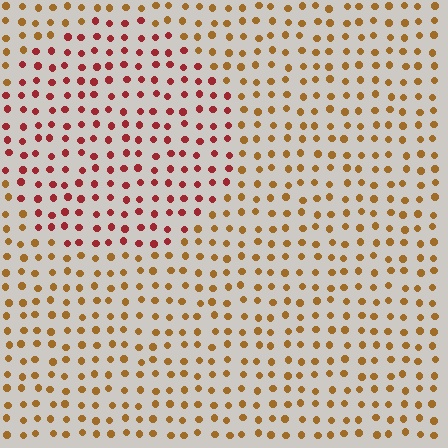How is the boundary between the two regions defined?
The boundary is defined purely by a slight shift in hue (about 40 degrees). Spacing, size, and orientation are identical on both sides.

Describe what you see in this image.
The image is filled with small brown elements in a uniform arrangement. A circle-shaped region is visible where the elements are tinted to a slightly different hue, forming a subtle color boundary.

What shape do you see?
I see a circle.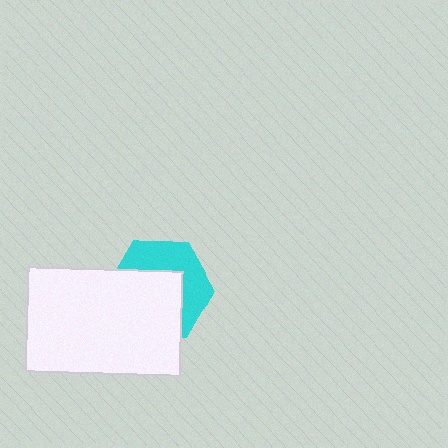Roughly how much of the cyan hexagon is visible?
A small part of it is visible (roughly 42%).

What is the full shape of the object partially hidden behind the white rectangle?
The partially hidden object is a cyan hexagon.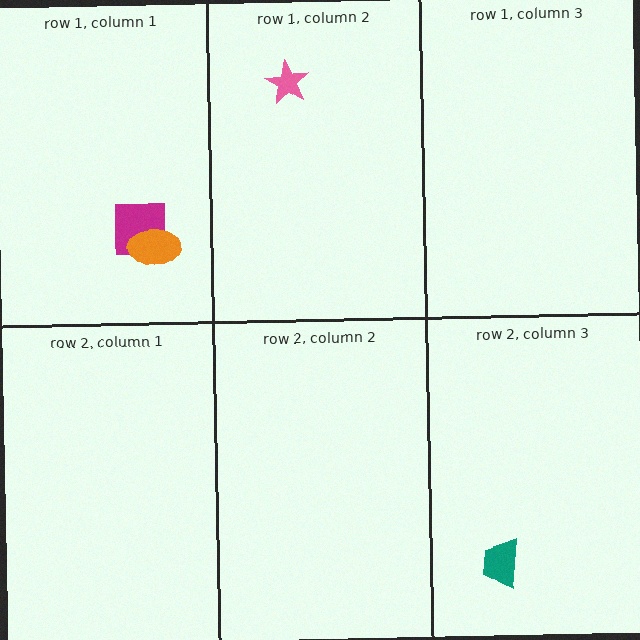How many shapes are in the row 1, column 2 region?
1.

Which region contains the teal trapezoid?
The row 2, column 3 region.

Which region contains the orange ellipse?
The row 1, column 1 region.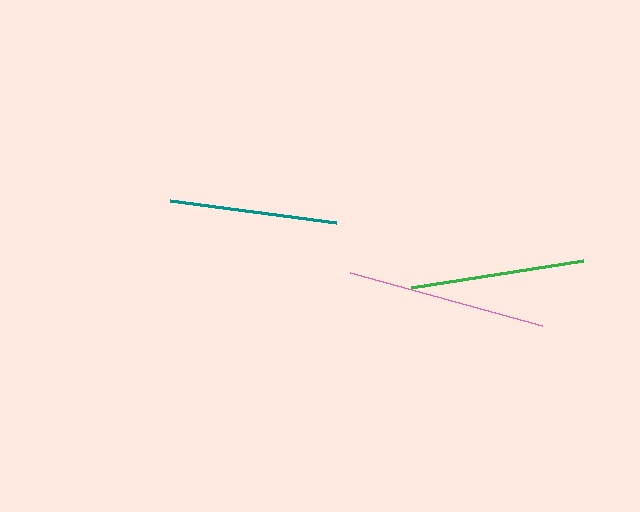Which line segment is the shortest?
The teal line is the shortest at approximately 168 pixels.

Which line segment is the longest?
The pink line is the longest at approximately 199 pixels.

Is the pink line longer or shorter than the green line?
The pink line is longer than the green line.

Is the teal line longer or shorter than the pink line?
The pink line is longer than the teal line.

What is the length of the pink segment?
The pink segment is approximately 199 pixels long.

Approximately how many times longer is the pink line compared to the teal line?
The pink line is approximately 1.2 times the length of the teal line.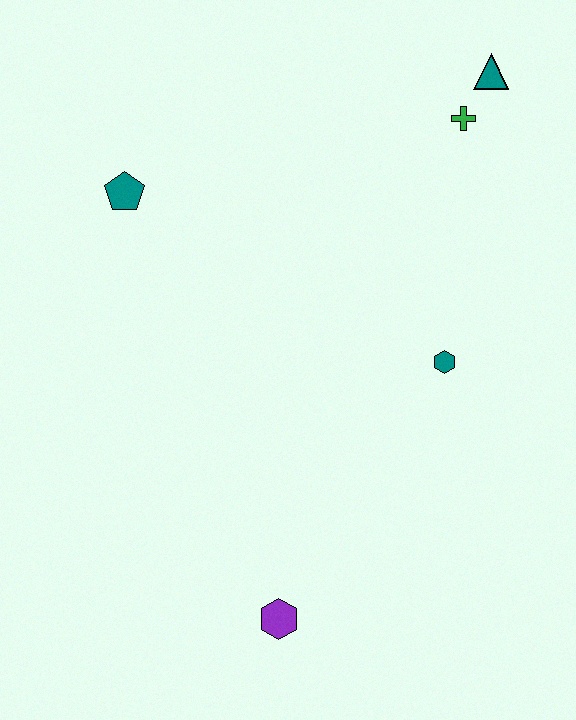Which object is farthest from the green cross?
The purple hexagon is farthest from the green cross.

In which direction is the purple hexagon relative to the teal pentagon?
The purple hexagon is below the teal pentagon.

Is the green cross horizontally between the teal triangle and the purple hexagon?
Yes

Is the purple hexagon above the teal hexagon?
No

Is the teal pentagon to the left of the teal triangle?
Yes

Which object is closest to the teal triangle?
The green cross is closest to the teal triangle.